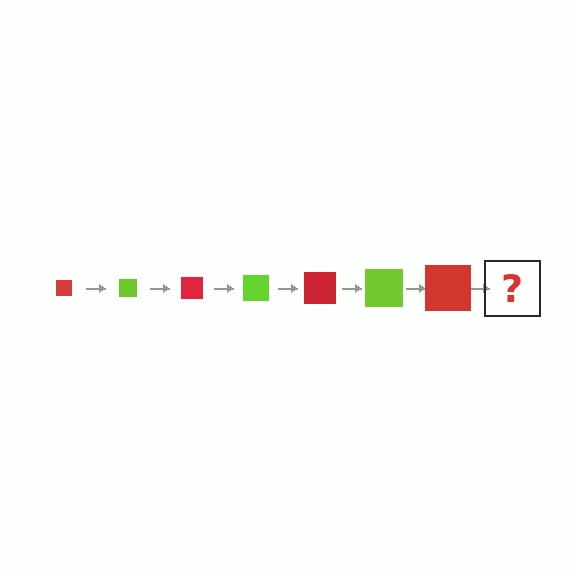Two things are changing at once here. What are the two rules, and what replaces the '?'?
The two rules are that the square grows larger each step and the color cycles through red and lime. The '?' should be a lime square, larger than the previous one.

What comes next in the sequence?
The next element should be a lime square, larger than the previous one.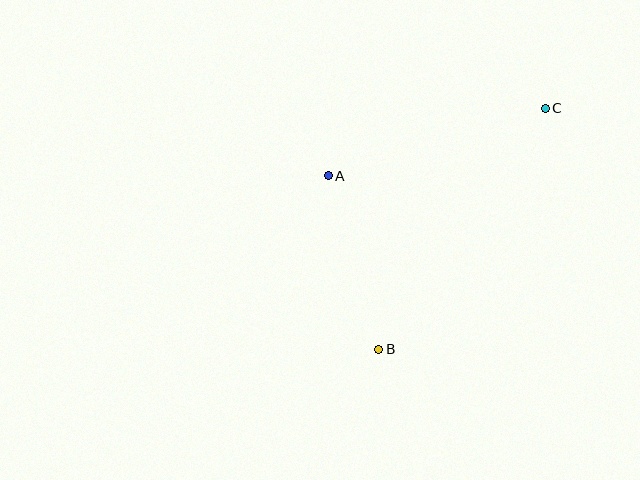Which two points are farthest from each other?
Points B and C are farthest from each other.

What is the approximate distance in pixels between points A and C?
The distance between A and C is approximately 228 pixels.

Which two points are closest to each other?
Points A and B are closest to each other.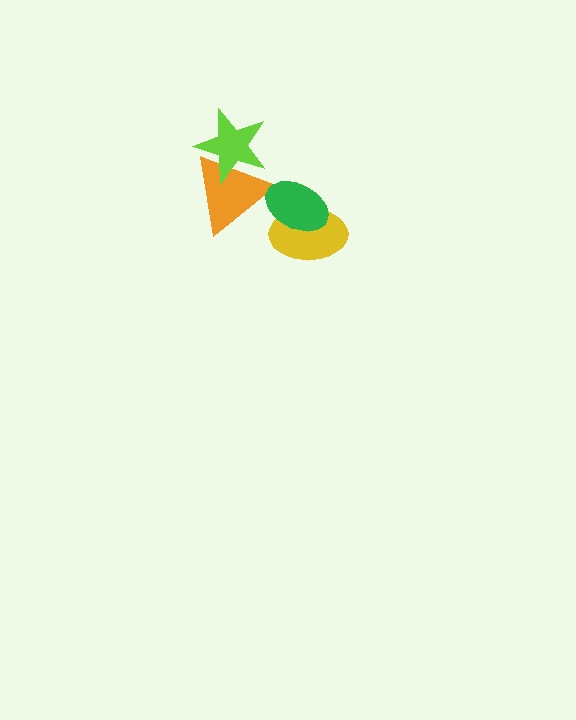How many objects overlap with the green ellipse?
2 objects overlap with the green ellipse.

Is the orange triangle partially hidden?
Yes, it is partially covered by another shape.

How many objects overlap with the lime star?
1 object overlaps with the lime star.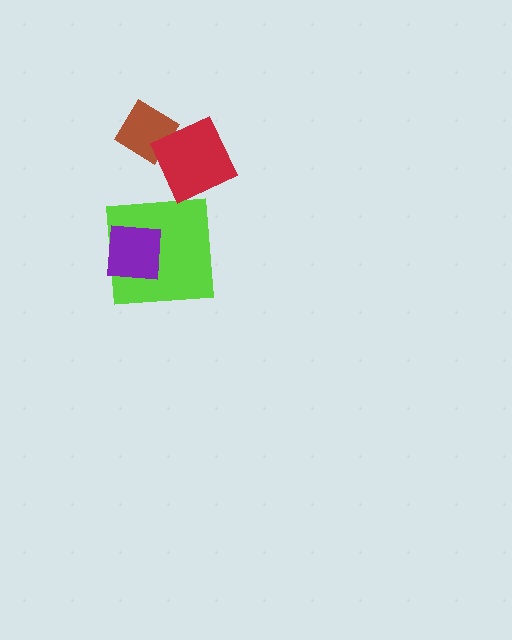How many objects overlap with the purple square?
1 object overlaps with the purple square.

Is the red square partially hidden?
No, no other shape covers it.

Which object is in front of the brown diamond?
The red square is in front of the brown diamond.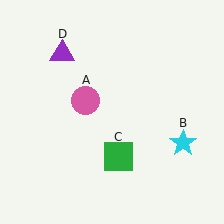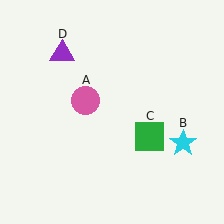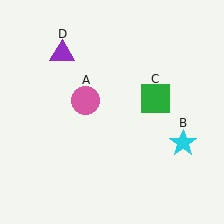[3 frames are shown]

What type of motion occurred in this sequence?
The green square (object C) rotated counterclockwise around the center of the scene.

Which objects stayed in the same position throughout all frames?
Pink circle (object A) and cyan star (object B) and purple triangle (object D) remained stationary.